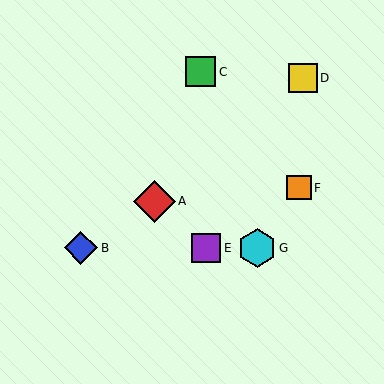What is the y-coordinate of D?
Object D is at y≈78.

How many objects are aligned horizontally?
3 objects (B, E, G) are aligned horizontally.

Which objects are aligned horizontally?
Objects B, E, G are aligned horizontally.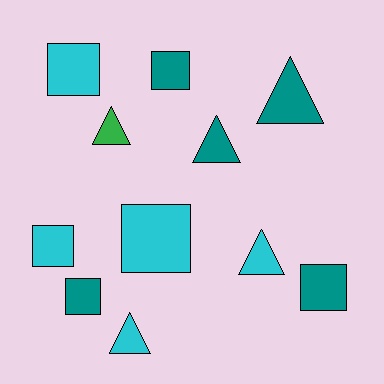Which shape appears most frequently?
Square, with 6 objects.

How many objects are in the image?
There are 11 objects.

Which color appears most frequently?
Cyan, with 5 objects.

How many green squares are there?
There are no green squares.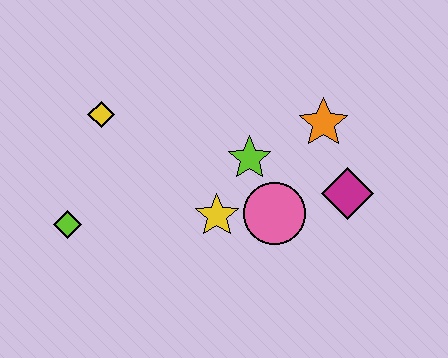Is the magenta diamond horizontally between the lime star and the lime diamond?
No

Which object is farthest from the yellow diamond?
The magenta diamond is farthest from the yellow diamond.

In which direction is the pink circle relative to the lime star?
The pink circle is below the lime star.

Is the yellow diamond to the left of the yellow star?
Yes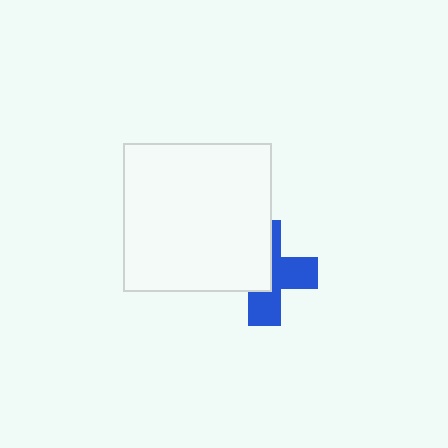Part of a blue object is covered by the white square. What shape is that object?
It is a cross.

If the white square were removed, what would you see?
You would see the complete blue cross.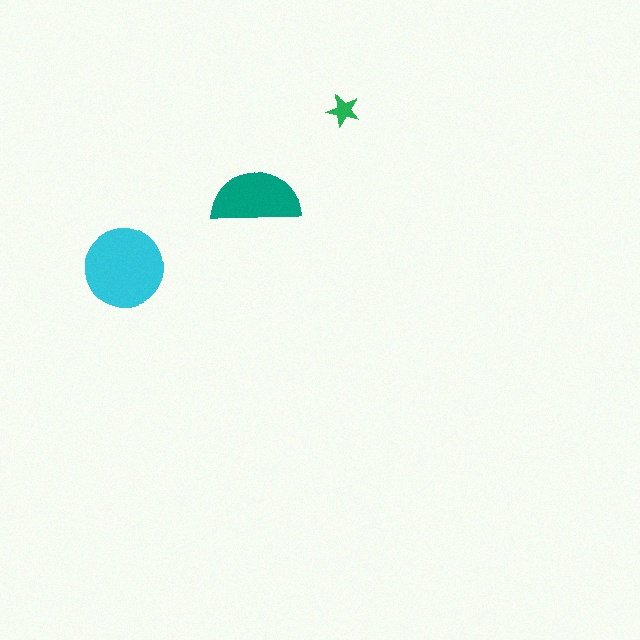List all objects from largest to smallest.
The cyan circle, the teal semicircle, the green star.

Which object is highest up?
The green star is topmost.